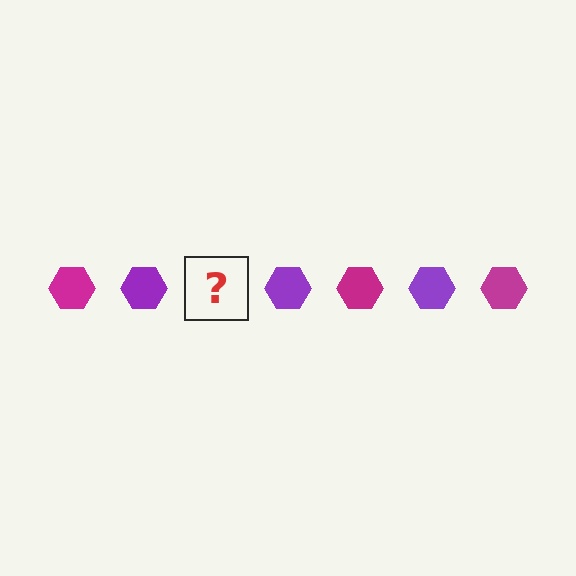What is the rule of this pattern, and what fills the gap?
The rule is that the pattern cycles through magenta, purple hexagons. The gap should be filled with a magenta hexagon.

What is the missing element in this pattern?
The missing element is a magenta hexagon.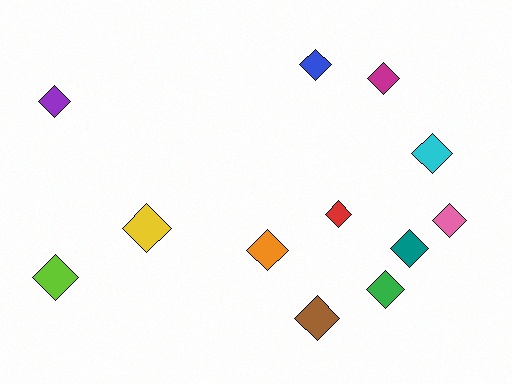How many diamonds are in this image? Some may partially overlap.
There are 12 diamonds.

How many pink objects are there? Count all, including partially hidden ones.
There is 1 pink object.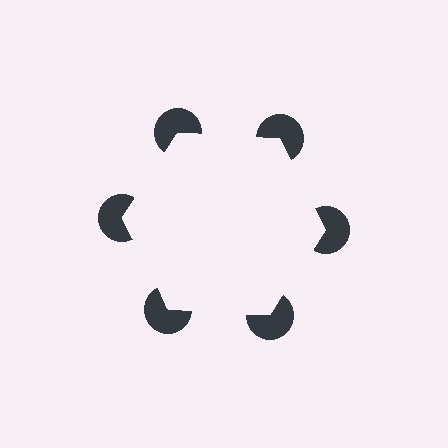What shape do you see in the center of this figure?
An illusory hexagon — its edges are inferred from the aligned wedge cuts in the pac-man discs, not physically drawn.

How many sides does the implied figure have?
6 sides.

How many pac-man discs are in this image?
There are 6 — one at each vertex of the illusory hexagon.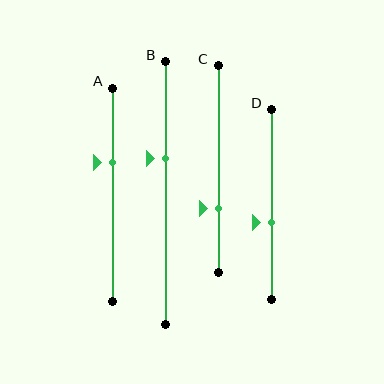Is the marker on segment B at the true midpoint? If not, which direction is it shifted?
No, the marker on segment B is shifted upward by about 13% of the segment length.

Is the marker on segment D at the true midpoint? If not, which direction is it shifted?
No, the marker on segment D is shifted downward by about 9% of the segment length.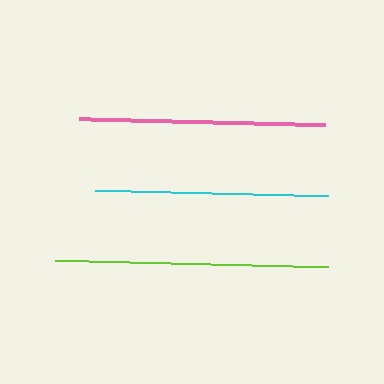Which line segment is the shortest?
The cyan line is the shortest at approximately 233 pixels.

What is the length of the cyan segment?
The cyan segment is approximately 233 pixels long.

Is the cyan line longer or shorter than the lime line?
The lime line is longer than the cyan line.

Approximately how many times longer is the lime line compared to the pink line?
The lime line is approximately 1.1 times the length of the pink line.